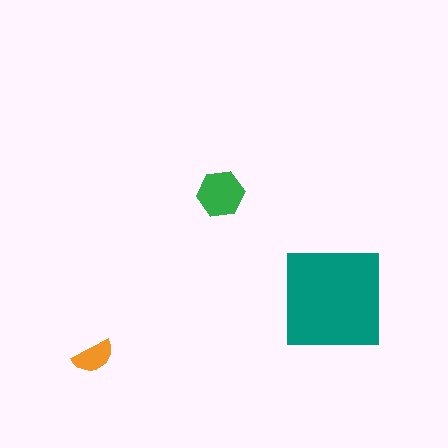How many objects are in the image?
There are 3 objects in the image.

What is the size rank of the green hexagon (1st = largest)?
2nd.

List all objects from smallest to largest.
The orange semicircle, the green hexagon, the teal square.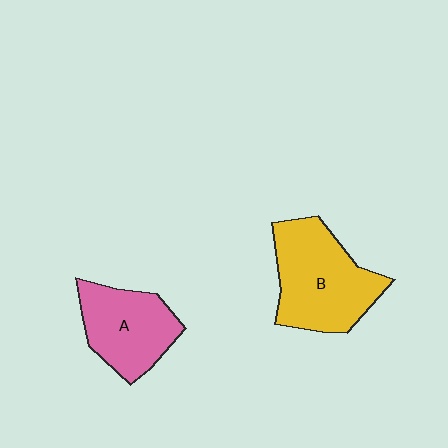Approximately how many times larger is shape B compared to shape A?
Approximately 1.3 times.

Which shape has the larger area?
Shape B (yellow).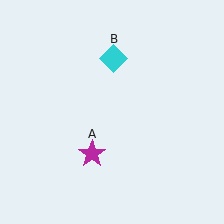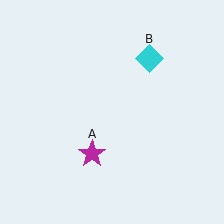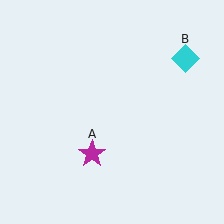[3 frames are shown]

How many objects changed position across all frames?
1 object changed position: cyan diamond (object B).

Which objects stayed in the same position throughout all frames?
Magenta star (object A) remained stationary.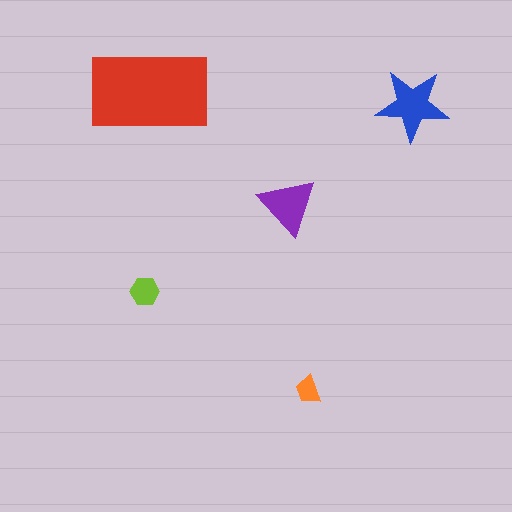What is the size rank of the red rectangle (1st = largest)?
1st.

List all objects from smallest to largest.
The orange trapezoid, the lime hexagon, the purple triangle, the blue star, the red rectangle.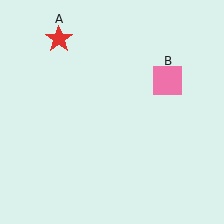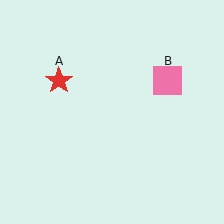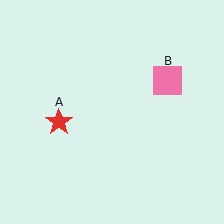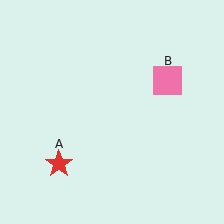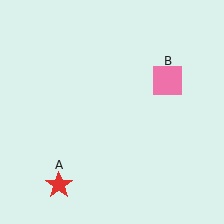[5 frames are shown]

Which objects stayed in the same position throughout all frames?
Pink square (object B) remained stationary.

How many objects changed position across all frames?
1 object changed position: red star (object A).